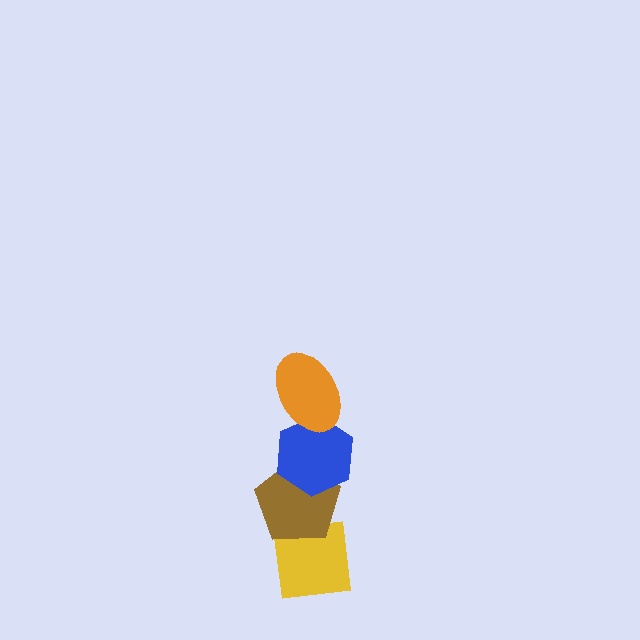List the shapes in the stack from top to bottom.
From top to bottom: the orange ellipse, the blue hexagon, the brown pentagon, the yellow square.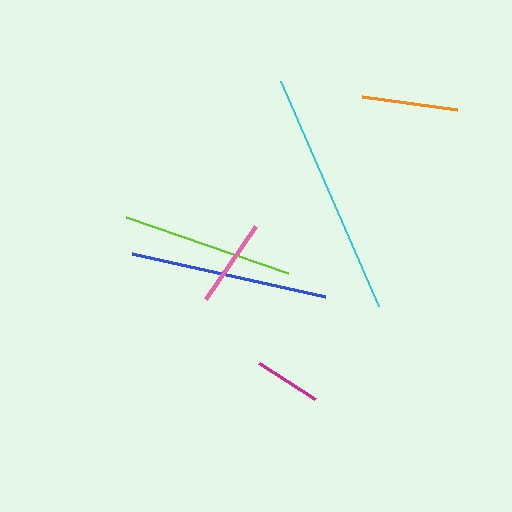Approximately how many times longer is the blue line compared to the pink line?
The blue line is approximately 2.2 times the length of the pink line.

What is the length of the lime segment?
The lime segment is approximately 171 pixels long.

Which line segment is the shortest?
The magenta line is the shortest at approximately 66 pixels.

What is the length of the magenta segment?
The magenta segment is approximately 66 pixels long.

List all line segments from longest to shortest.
From longest to shortest: cyan, blue, lime, orange, pink, magenta.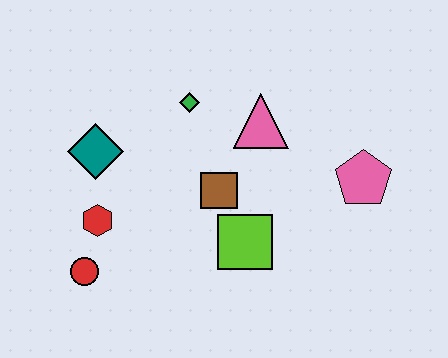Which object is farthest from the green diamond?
The red circle is farthest from the green diamond.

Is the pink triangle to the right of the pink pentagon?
No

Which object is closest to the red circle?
The red hexagon is closest to the red circle.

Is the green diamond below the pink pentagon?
No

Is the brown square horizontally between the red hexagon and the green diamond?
No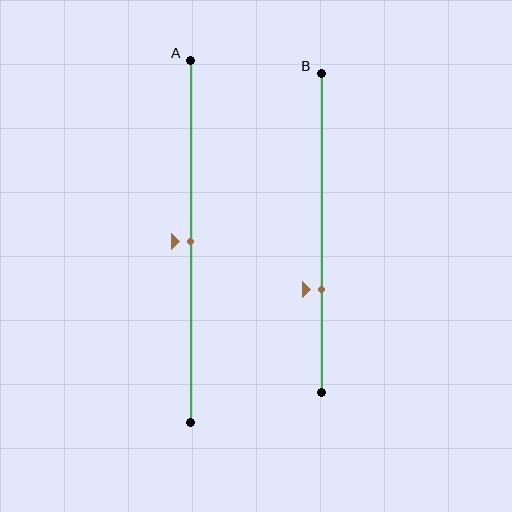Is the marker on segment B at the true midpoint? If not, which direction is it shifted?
No, the marker on segment B is shifted downward by about 18% of the segment length.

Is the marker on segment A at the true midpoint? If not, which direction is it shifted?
Yes, the marker on segment A is at the true midpoint.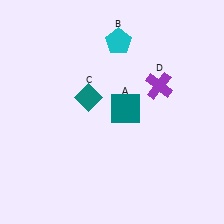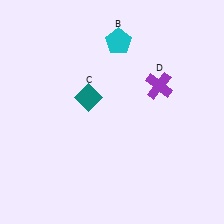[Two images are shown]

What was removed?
The teal square (A) was removed in Image 2.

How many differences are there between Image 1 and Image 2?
There is 1 difference between the two images.